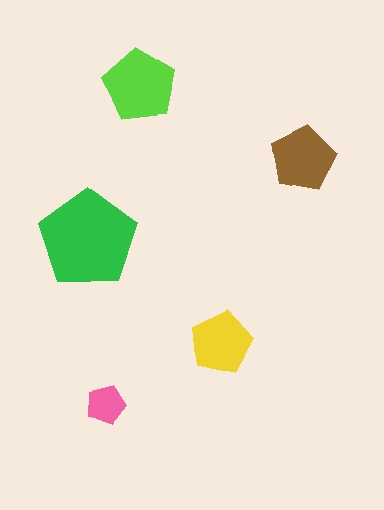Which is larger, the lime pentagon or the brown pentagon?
The lime one.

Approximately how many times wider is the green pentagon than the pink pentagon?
About 2.5 times wider.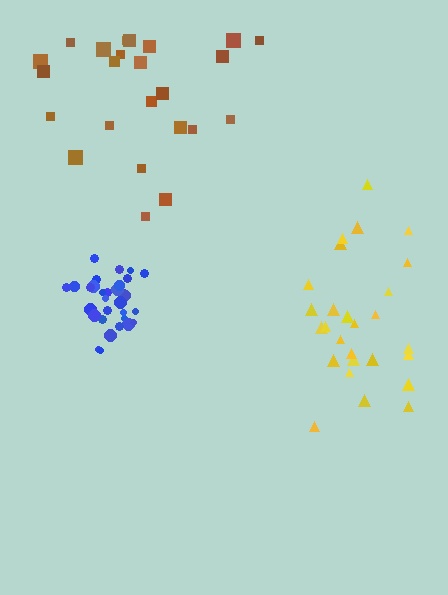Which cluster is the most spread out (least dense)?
Brown.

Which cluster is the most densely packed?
Blue.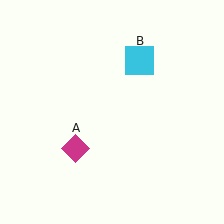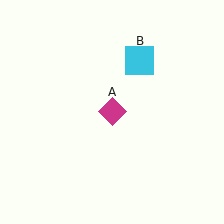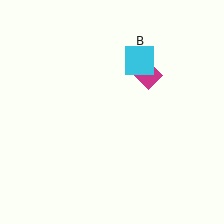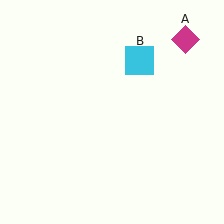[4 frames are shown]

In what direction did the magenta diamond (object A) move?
The magenta diamond (object A) moved up and to the right.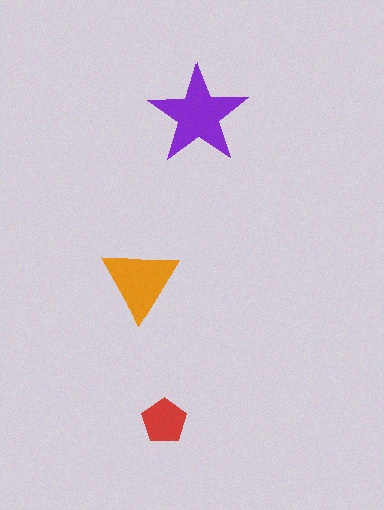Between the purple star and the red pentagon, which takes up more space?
The purple star.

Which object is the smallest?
The red pentagon.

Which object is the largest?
The purple star.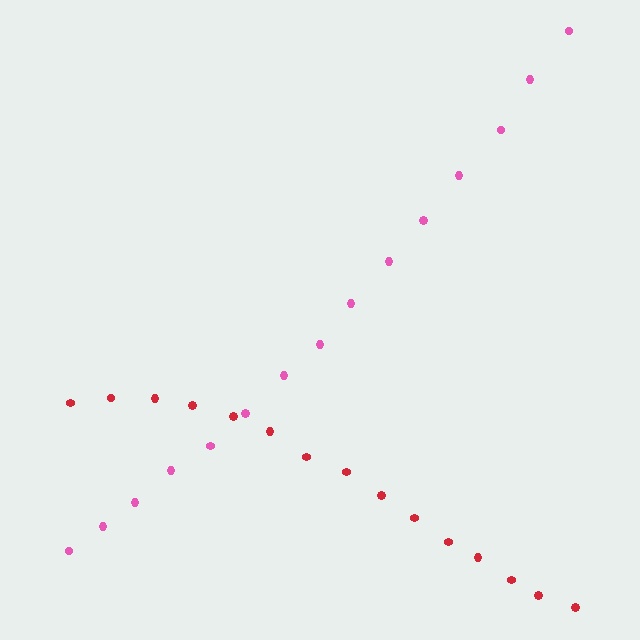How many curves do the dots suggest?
There are 2 distinct paths.